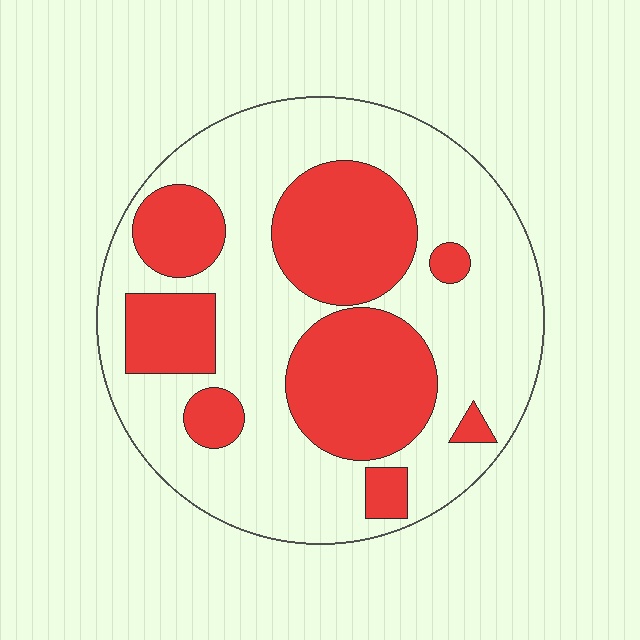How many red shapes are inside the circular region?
8.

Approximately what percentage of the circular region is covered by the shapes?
Approximately 35%.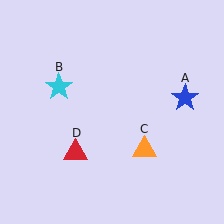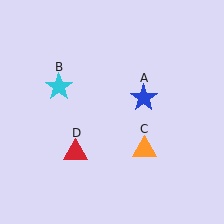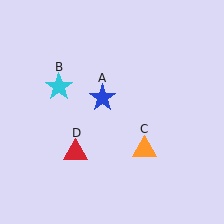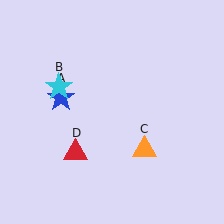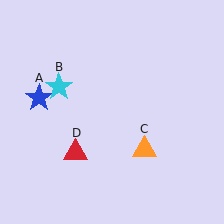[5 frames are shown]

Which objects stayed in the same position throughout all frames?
Cyan star (object B) and orange triangle (object C) and red triangle (object D) remained stationary.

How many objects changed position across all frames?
1 object changed position: blue star (object A).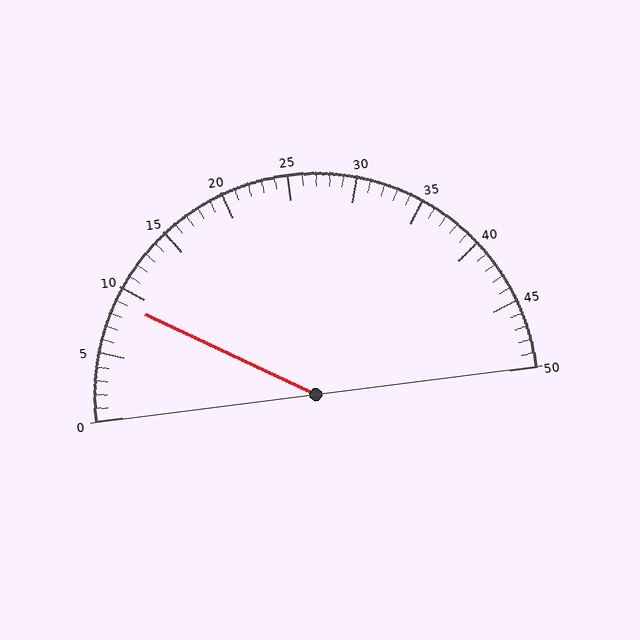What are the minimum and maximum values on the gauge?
The gauge ranges from 0 to 50.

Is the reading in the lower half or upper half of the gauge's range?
The reading is in the lower half of the range (0 to 50).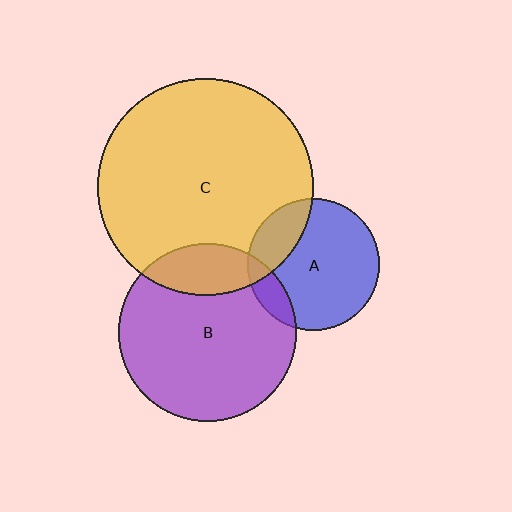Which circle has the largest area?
Circle C (yellow).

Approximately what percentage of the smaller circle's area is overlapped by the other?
Approximately 20%.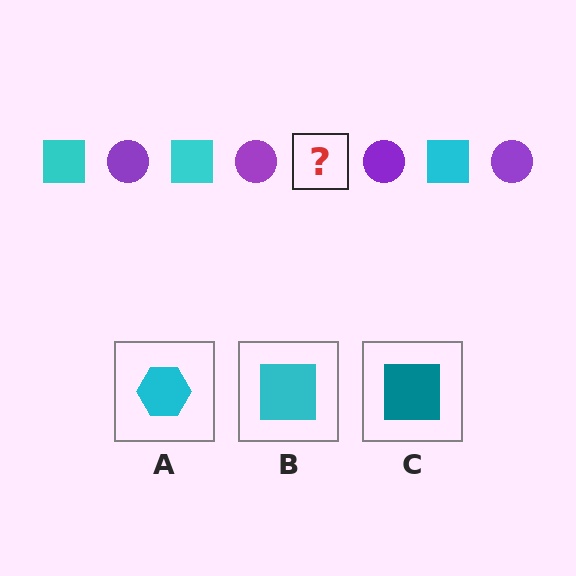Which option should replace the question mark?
Option B.